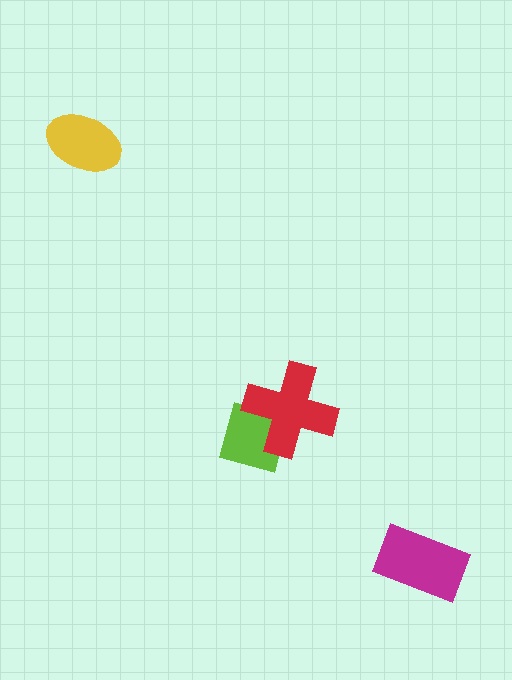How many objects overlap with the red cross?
1 object overlaps with the red cross.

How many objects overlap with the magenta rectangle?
0 objects overlap with the magenta rectangle.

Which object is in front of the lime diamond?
The red cross is in front of the lime diamond.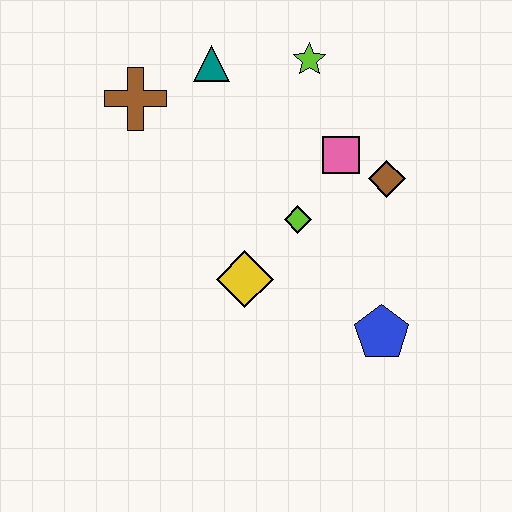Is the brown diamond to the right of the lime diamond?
Yes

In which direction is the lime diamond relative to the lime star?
The lime diamond is below the lime star.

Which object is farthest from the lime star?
The blue pentagon is farthest from the lime star.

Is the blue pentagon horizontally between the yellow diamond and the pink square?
No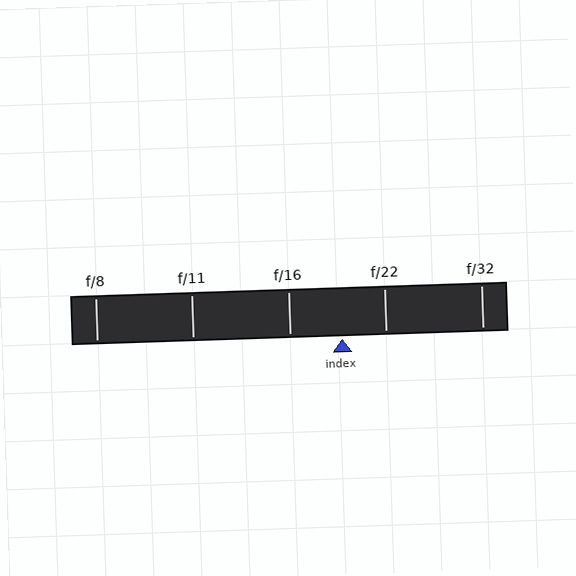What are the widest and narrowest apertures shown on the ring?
The widest aperture shown is f/8 and the narrowest is f/32.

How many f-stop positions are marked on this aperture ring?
There are 5 f-stop positions marked.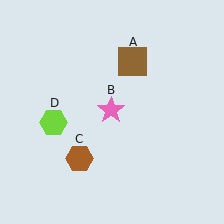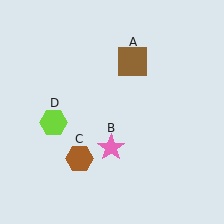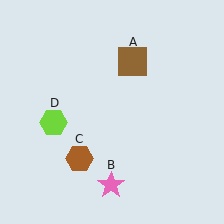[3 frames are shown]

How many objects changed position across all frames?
1 object changed position: pink star (object B).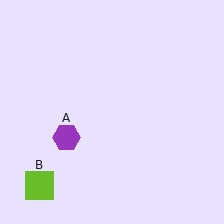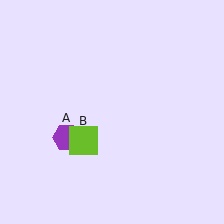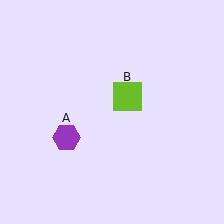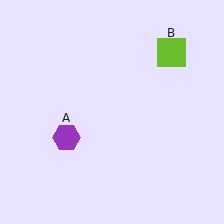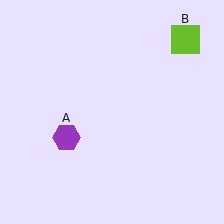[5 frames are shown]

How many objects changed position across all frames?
1 object changed position: lime square (object B).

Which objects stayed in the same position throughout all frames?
Purple hexagon (object A) remained stationary.